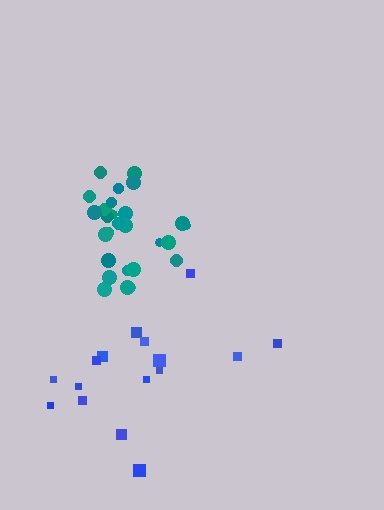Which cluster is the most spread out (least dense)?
Blue.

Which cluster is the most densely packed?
Teal.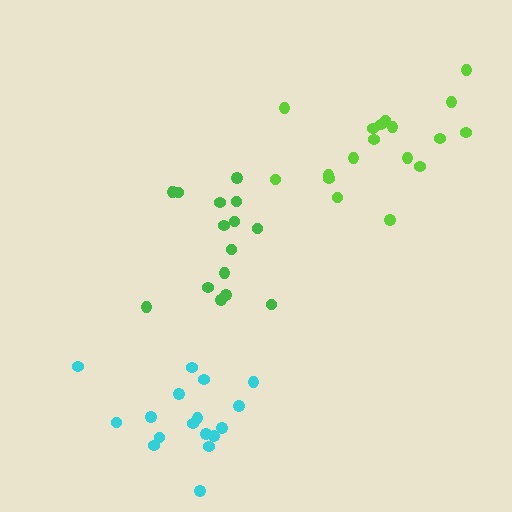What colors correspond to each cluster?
The clusters are colored: lime, green, cyan.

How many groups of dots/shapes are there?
There are 3 groups.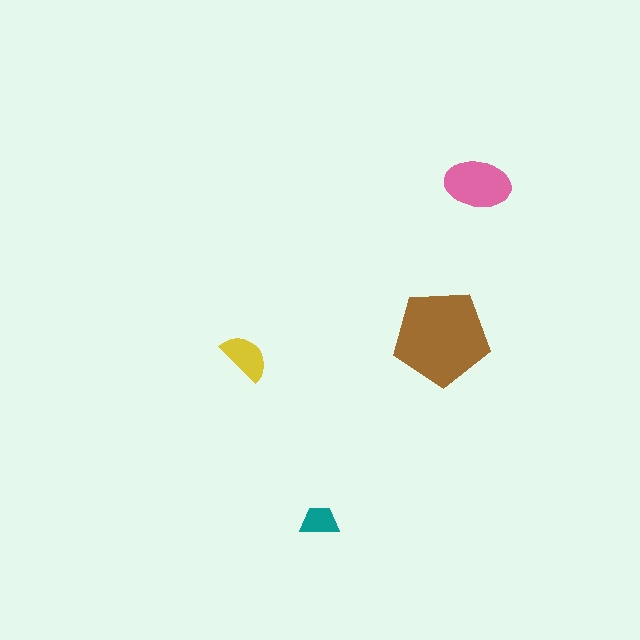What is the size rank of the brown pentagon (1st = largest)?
1st.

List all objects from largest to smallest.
The brown pentagon, the pink ellipse, the yellow semicircle, the teal trapezoid.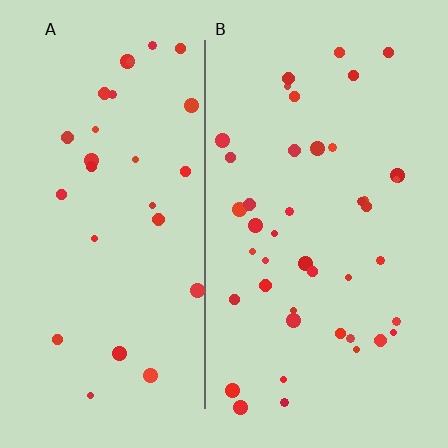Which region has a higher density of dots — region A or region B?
B (the right).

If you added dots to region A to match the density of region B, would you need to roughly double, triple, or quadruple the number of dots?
Approximately double.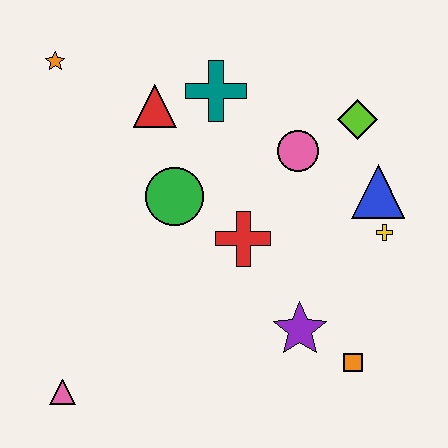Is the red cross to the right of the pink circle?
No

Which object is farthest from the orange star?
The orange square is farthest from the orange star.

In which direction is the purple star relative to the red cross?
The purple star is below the red cross.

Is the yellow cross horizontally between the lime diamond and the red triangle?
No